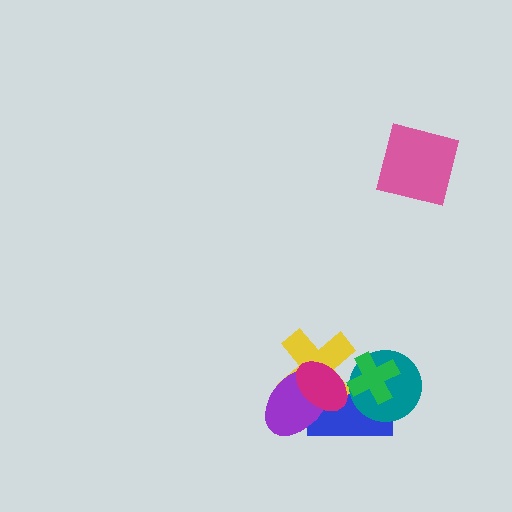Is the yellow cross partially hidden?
Yes, it is partially covered by another shape.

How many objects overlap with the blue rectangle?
5 objects overlap with the blue rectangle.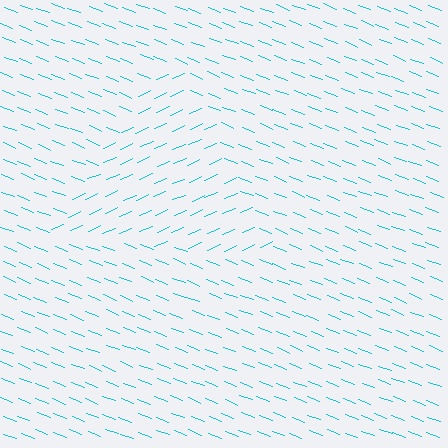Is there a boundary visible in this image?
Yes, there is a texture boundary formed by a change in line orientation.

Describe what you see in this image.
The image is filled with small cyan line segments. A triangle region in the image has lines oriented differently from the surrounding lines, creating a visible texture boundary.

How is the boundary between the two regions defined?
The boundary is defined purely by a change in line orientation (approximately 45 degrees difference). All lines are the same color and thickness.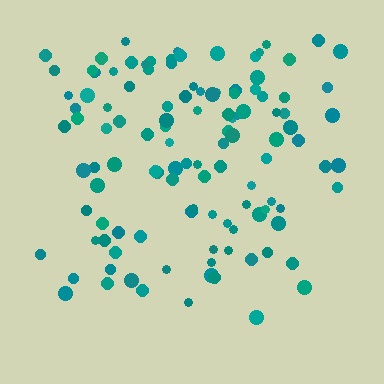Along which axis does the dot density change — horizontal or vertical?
Vertical.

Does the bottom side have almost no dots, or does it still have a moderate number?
Still a moderate number, just noticeably fewer than the top.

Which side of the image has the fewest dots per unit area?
The bottom.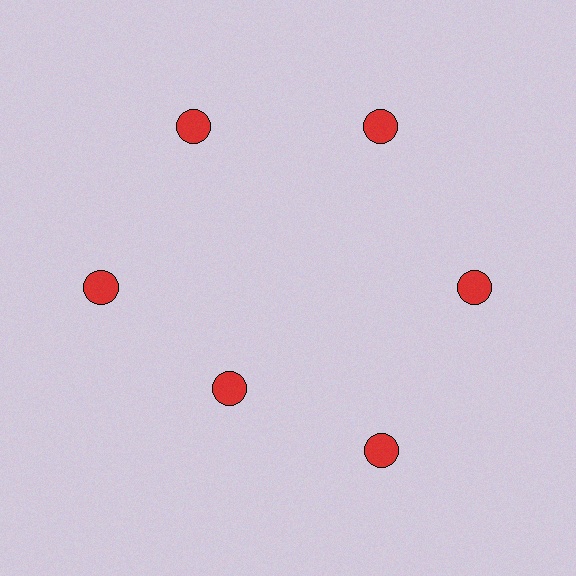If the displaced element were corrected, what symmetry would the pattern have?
It would have 6-fold rotational symmetry — the pattern would map onto itself every 60 degrees.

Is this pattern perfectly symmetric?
No. The 6 red circles are arranged in a ring, but one element near the 7 o'clock position is pulled inward toward the center, breaking the 6-fold rotational symmetry.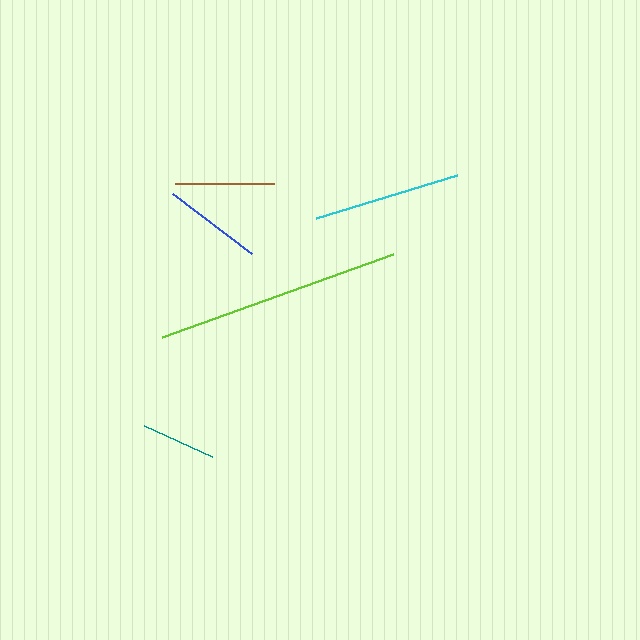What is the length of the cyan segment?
The cyan segment is approximately 147 pixels long.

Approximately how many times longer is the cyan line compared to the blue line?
The cyan line is approximately 1.5 times the length of the blue line.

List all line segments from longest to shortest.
From longest to shortest: lime, cyan, blue, brown, teal.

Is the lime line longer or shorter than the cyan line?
The lime line is longer than the cyan line.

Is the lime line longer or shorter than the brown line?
The lime line is longer than the brown line.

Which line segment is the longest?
The lime line is the longest at approximately 246 pixels.